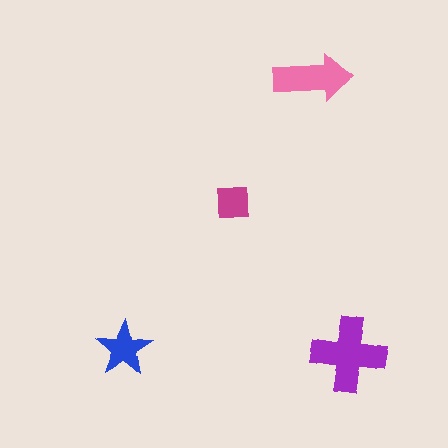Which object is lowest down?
The purple cross is bottommost.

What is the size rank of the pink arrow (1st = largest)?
2nd.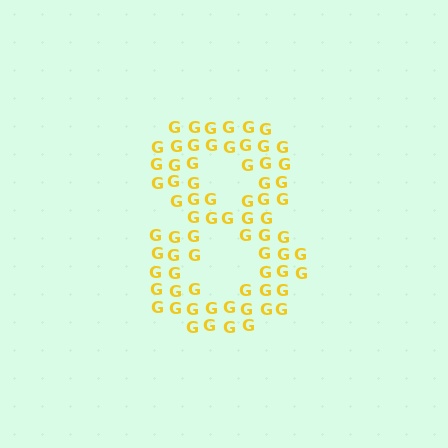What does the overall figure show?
The overall figure shows the digit 8.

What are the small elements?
The small elements are letter G's.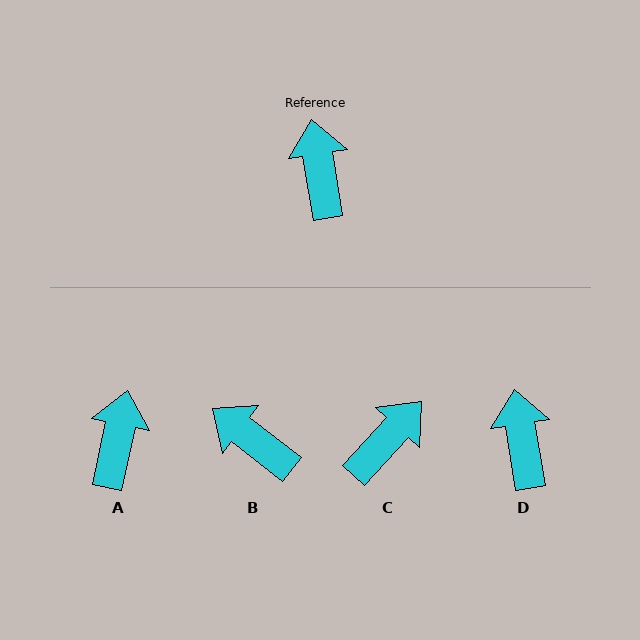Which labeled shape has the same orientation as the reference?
D.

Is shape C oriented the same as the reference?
No, it is off by about 52 degrees.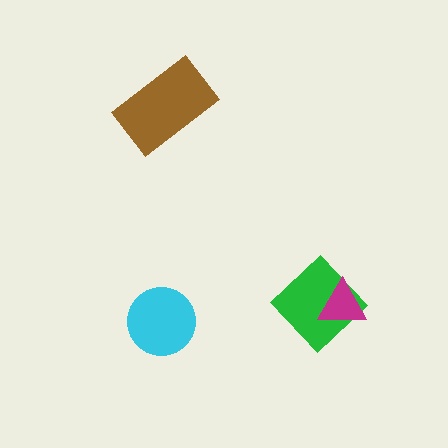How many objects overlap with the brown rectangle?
0 objects overlap with the brown rectangle.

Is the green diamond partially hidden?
Yes, it is partially covered by another shape.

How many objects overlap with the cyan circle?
0 objects overlap with the cyan circle.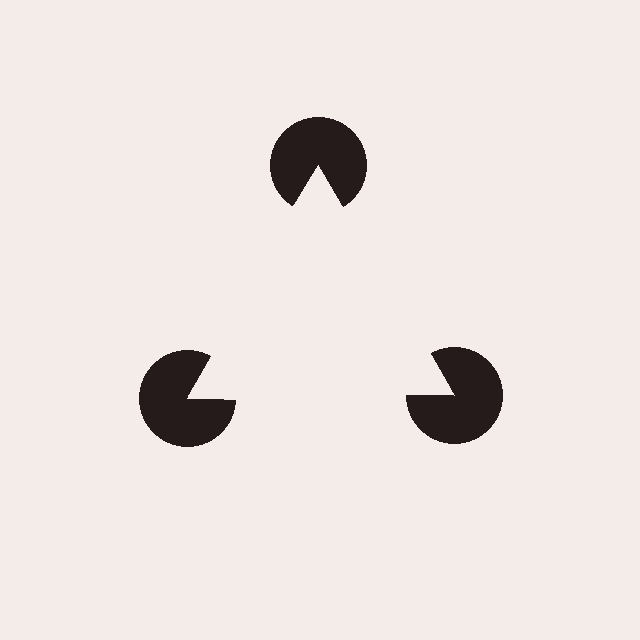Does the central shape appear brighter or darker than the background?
It typically appears slightly brighter than the background, even though no actual brightness change is drawn.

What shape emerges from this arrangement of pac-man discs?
An illusory triangle — its edges are inferred from the aligned wedge cuts in the pac-man discs, not physically drawn.